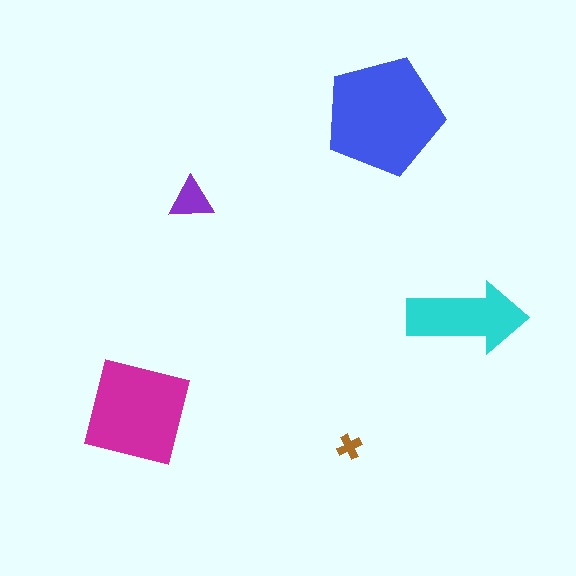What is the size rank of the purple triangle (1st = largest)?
4th.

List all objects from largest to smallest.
The blue pentagon, the magenta square, the cyan arrow, the purple triangle, the brown cross.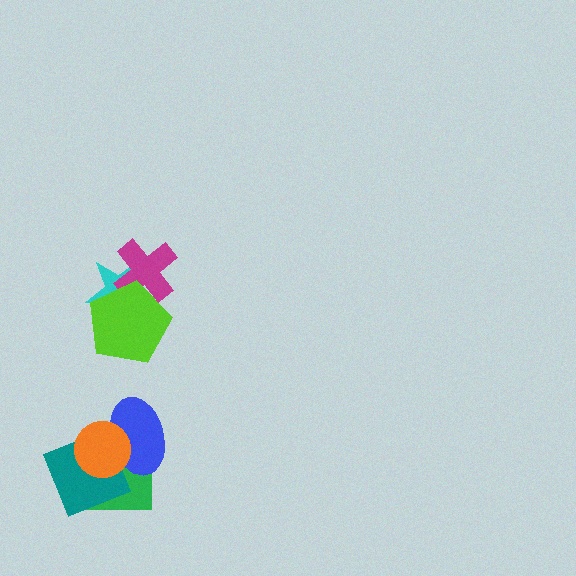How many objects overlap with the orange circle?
3 objects overlap with the orange circle.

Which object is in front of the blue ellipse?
The orange circle is in front of the blue ellipse.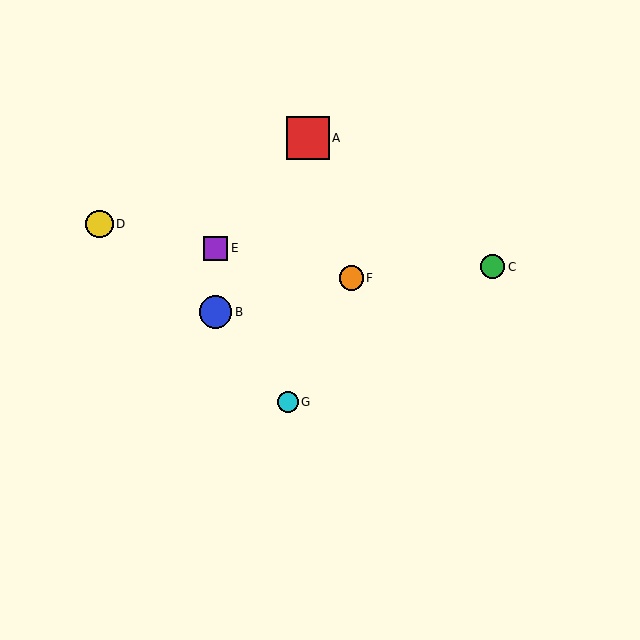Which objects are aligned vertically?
Objects B, E are aligned vertically.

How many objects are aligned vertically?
2 objects (B, E) are aligned vertically.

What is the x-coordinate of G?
Object G is at x≈288.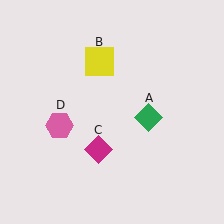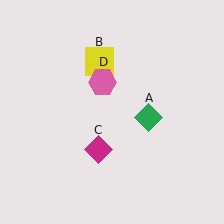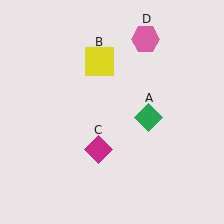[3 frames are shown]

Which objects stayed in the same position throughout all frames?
Green diamond (object A) and yellow square (object B) and magenta diamond (object C) remained stationary.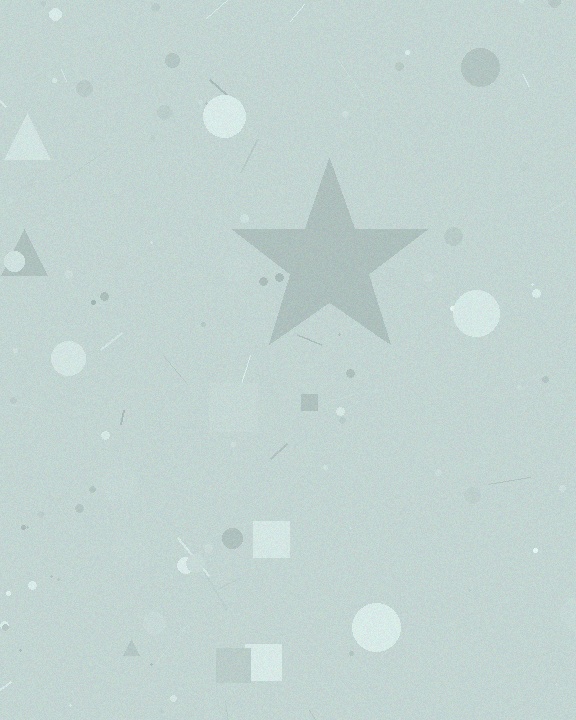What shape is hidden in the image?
A star is hidden in the image.